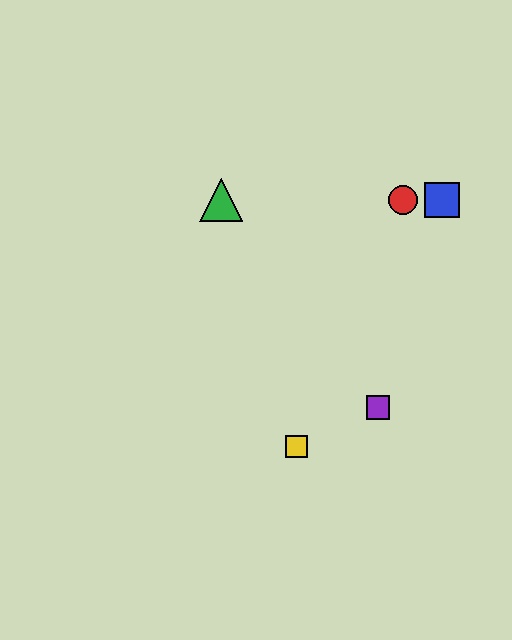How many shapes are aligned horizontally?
3 shapes (the red circle, the blue square, the green triangle) are aligned horizontally.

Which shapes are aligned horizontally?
The red circle, the blue square, the green triangle are aligned horizontally.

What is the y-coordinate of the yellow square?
The yellow square is at y≈446.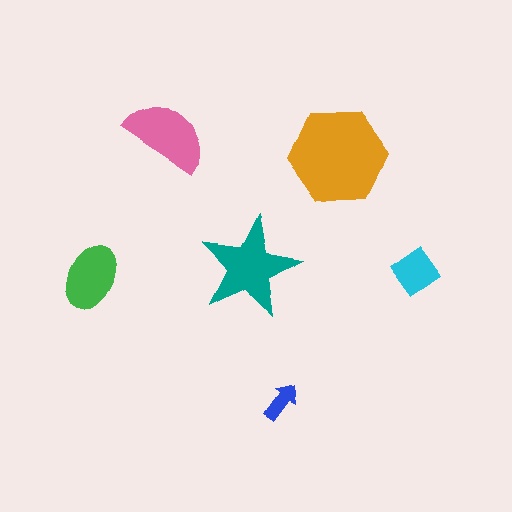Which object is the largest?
The orange hexagon.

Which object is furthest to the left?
The green ellipse is leftmost.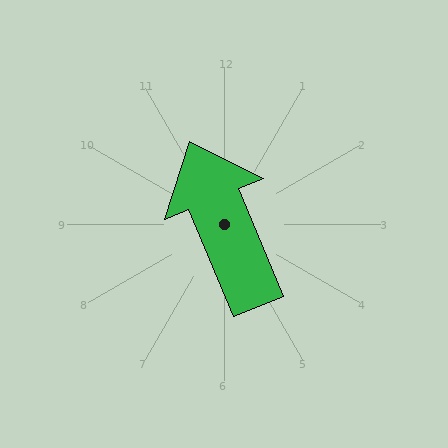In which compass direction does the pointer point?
Northwest.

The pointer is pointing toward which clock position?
Roughly 11 o'clock.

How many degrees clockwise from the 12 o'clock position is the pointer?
Approximately 337 degrees.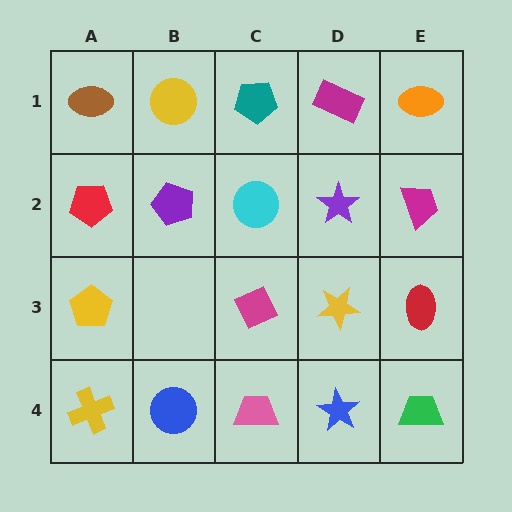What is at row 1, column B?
A yellow circle.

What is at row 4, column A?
A yellow cross.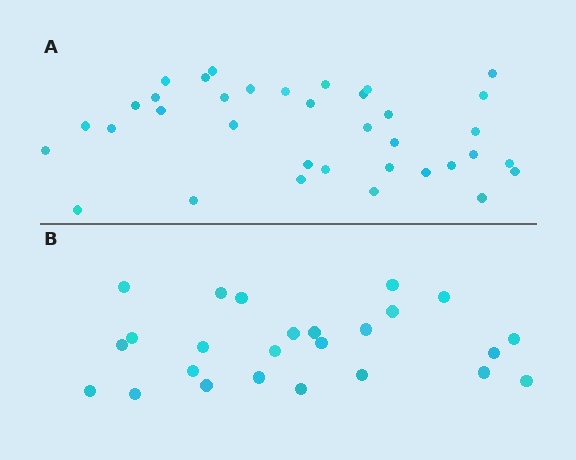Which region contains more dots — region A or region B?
Region A (the top region) has more dots.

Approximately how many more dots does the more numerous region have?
Region A has roughly 12 or so more dots than region B.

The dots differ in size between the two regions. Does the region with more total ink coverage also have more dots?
No. Region B has more total ink coverage because its dots are larger, but region A actually contains more individual dots. Total area can be misleading — the number of items is what matters here.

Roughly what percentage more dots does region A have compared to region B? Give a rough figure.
About 45% more.